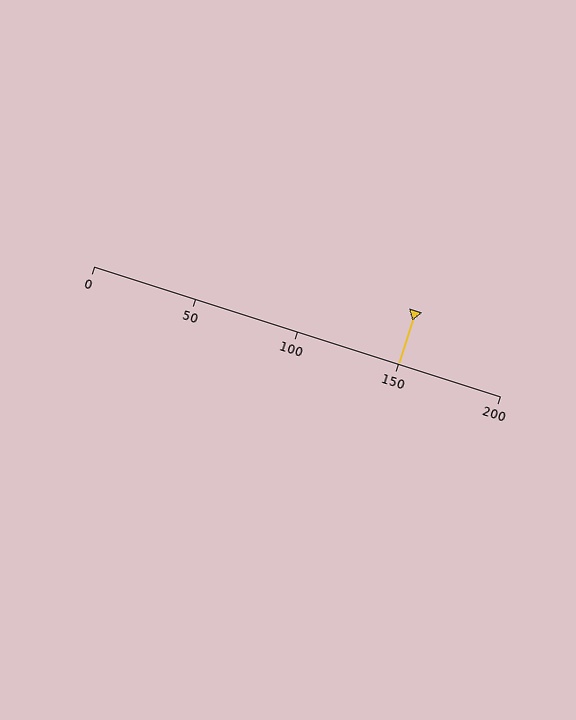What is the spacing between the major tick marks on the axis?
The major ticks are spaced 50 apart.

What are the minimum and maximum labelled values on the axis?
The axis runs from 0 to 200.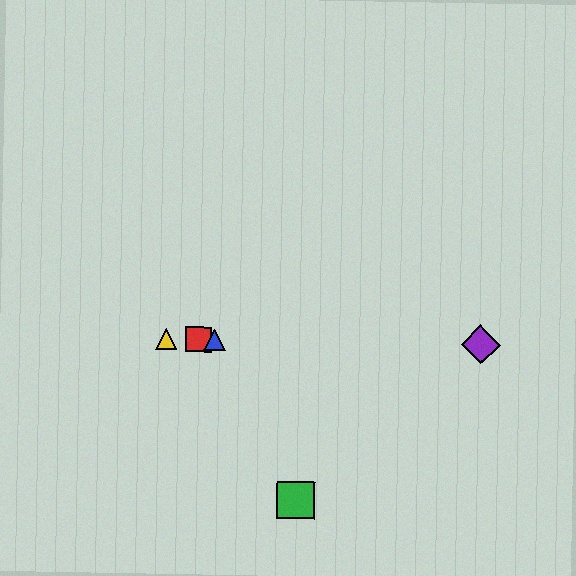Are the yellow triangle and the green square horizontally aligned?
No, the yellow triangle is at y≈339 and the green square is at y≈500.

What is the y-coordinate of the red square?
The red square is at y≈340.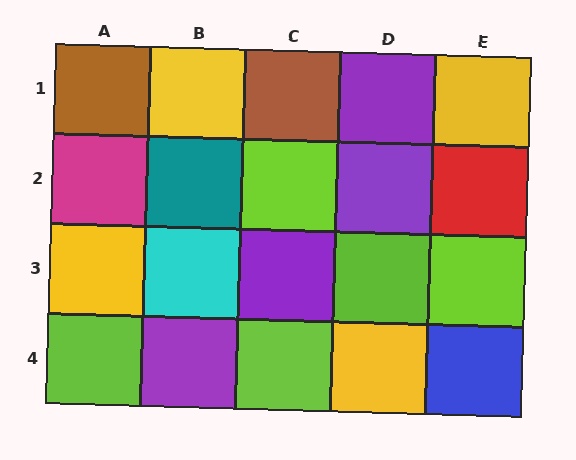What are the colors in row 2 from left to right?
Magenta, teal, lime, purple, red.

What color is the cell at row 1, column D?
Purple.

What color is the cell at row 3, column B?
Cyan.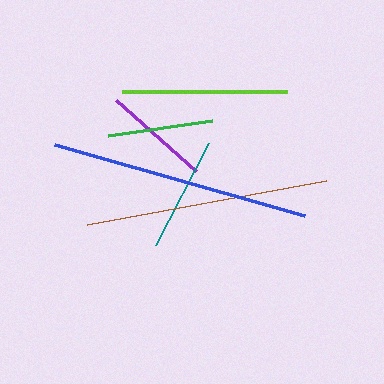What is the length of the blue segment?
The blue segment is approximately 259 pixels long.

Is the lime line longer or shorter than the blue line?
The blue line is longer than the lime line.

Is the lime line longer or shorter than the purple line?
The lime line is longer than the purple line.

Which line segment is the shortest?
The green line is the shortest at approximately 106 pixels.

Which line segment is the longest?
The blue line is the longest at approximately 259 pixels.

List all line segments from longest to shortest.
From longest to shortest: blue, brown, lime, teal, purple, green.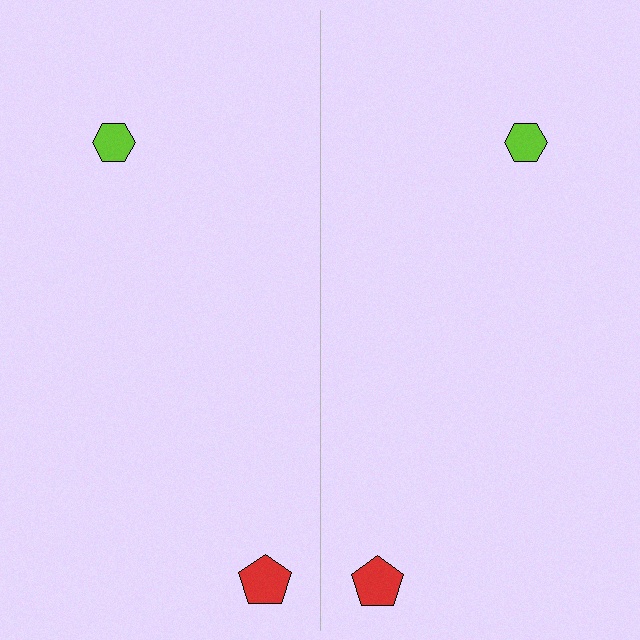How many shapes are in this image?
There are 4 shapes in this image.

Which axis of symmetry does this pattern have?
The pattern has a vertical axis of symmetry running through the center of the image.